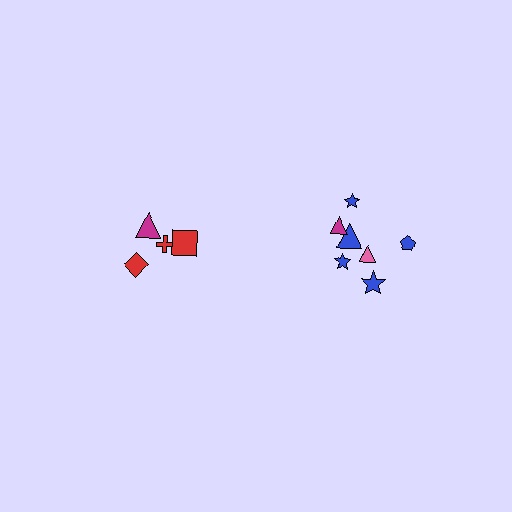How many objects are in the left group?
There are 4 objects.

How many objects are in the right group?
There are 7 objects.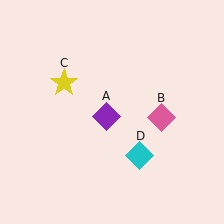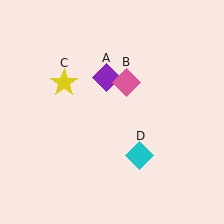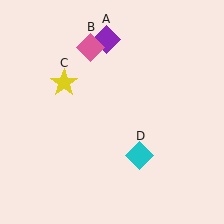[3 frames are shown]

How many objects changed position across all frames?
2 objects changed position: purple diamond (object A), pink diamond (object B).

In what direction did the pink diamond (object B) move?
The pink diamond (object B) moved up and to the left.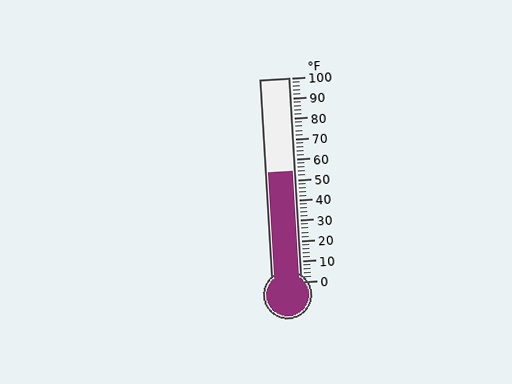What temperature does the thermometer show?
The thermometer shows approximately 54°F.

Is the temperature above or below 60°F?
The temperature is below 60°F.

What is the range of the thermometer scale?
The thermometer scale ranges from 0°F to 100°F.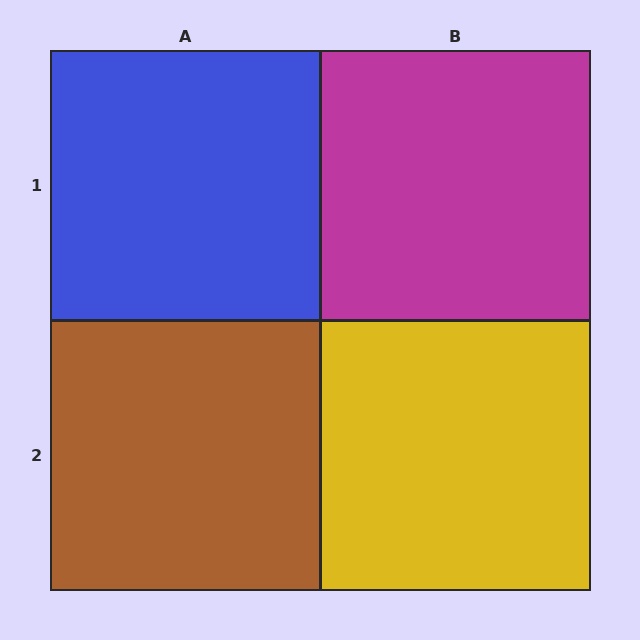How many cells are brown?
1 cell is brown.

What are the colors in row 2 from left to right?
Brown, yellow.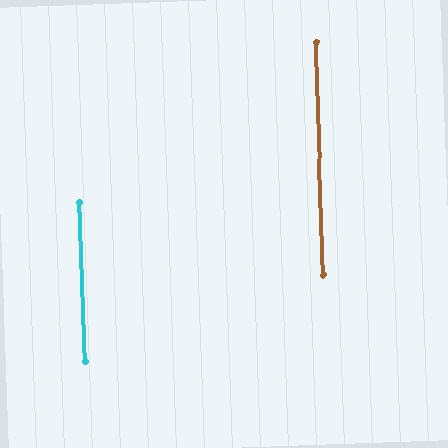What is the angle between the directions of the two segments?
Approximately 0 degrees.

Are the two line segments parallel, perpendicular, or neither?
Parallel — their directions differ by only 0.2°.